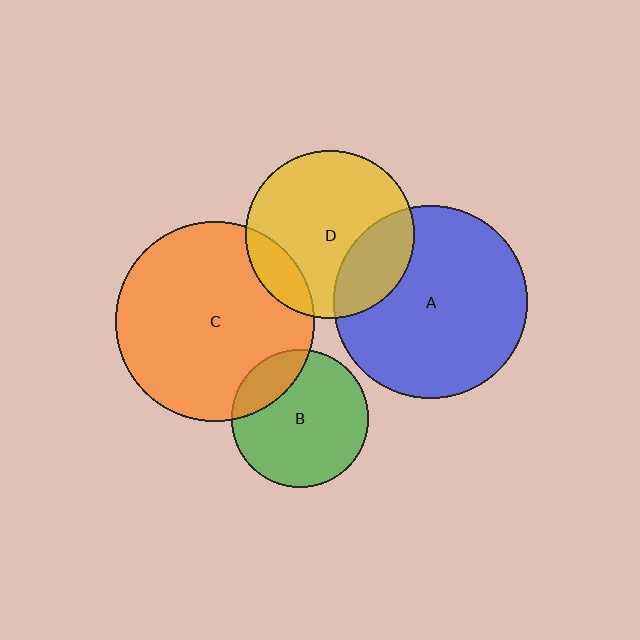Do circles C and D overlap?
Yes.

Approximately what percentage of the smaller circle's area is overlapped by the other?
Approximately 15%.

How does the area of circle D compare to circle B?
Approximately 1.5 times.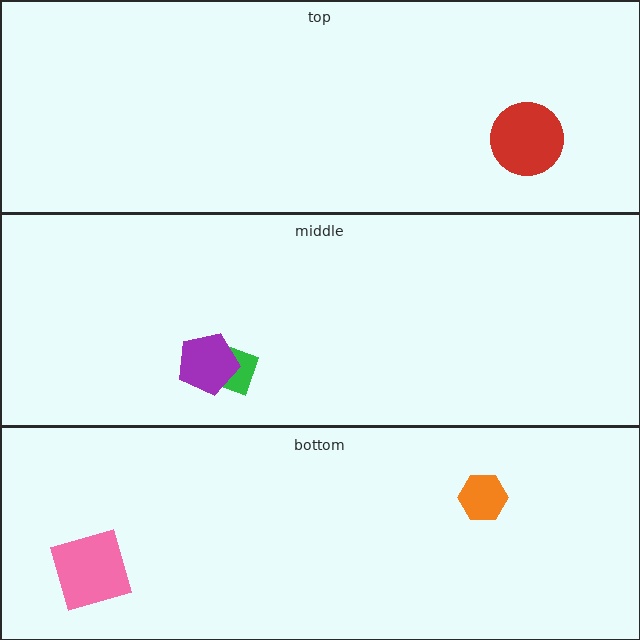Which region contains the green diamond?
The middle region.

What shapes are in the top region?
The red circle.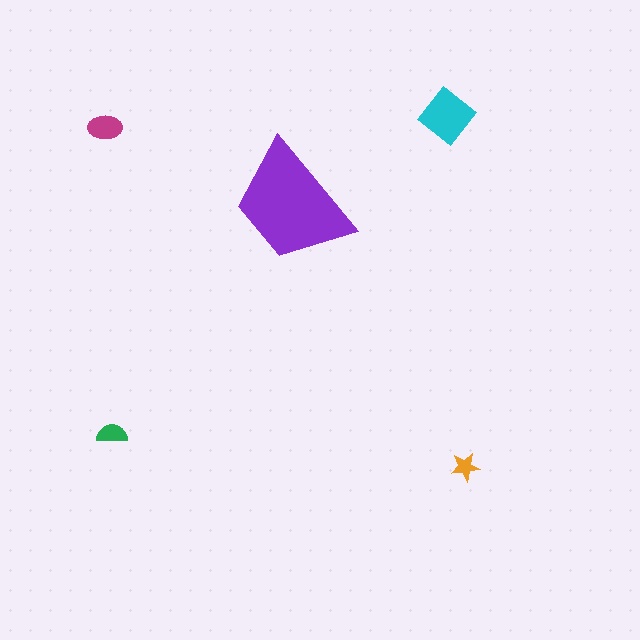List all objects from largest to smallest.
The purple trapezoid, the cyan diamond, the magenta ellipse, the green semicircle, the orange star.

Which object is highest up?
The cyan diamond is topmost.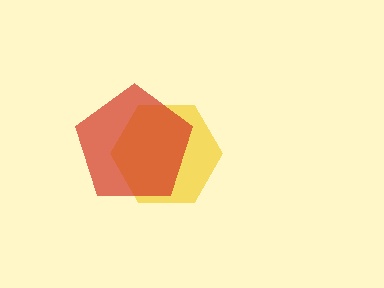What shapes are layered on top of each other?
The layered shapes are: a yellow hexagon, a red pentagon.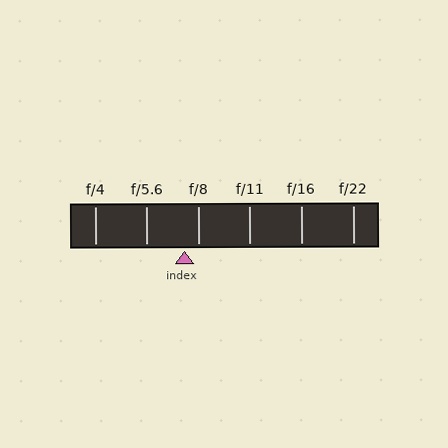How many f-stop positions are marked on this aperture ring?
There are 6 f-stop positions marked.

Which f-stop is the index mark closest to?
The index mark is closest to f/8.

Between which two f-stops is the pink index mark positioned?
The index mark is between f/5.6 and f/8.